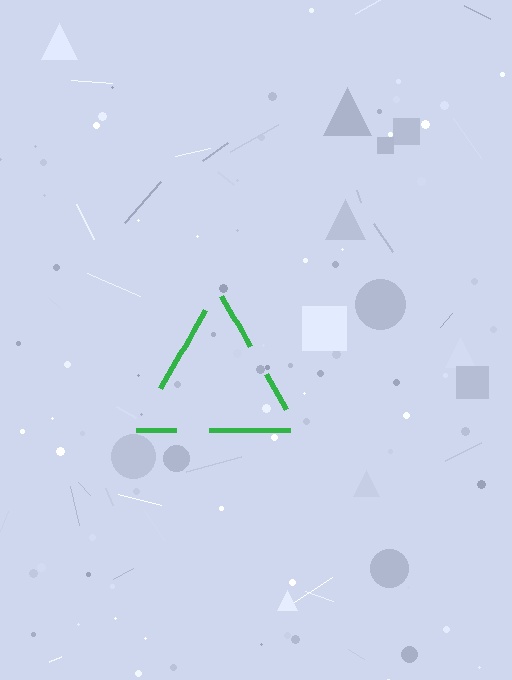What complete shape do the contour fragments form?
The contour fragments form a triangle.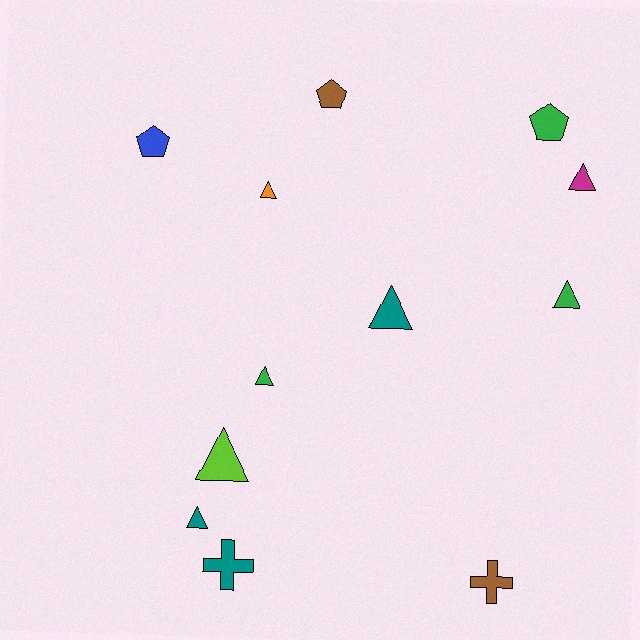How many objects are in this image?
There are 12 objects.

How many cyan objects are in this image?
There are no cyan objects.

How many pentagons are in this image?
There are 3 pentagons.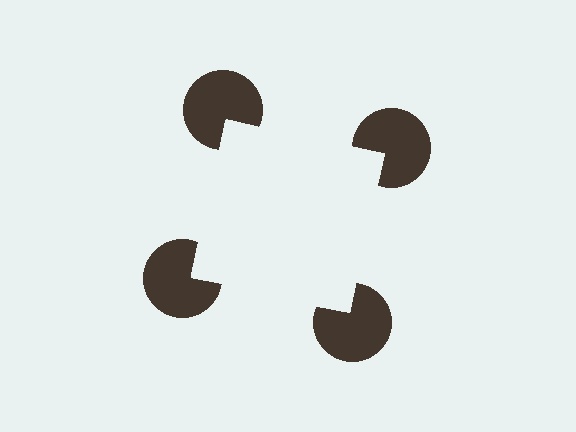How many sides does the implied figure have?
4 sides.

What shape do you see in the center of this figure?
An illusory square — its edges are inferred from the aligned wedge cuts in the pac-man discs, not physically drawn.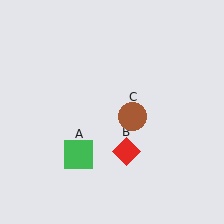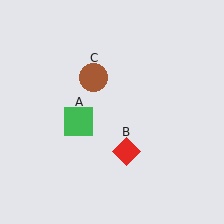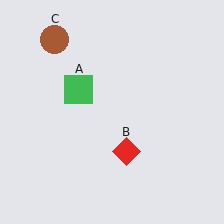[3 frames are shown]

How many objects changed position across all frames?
2 objects changed position: green square (object A), brown circle (object C).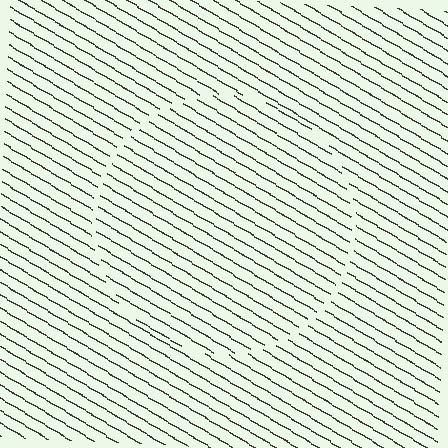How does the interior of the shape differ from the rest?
The interior of the shape contains the same grating, shifted by half a period — the contour is defined by the phase discontinuity where line-ends from the inner and outer gratings abut.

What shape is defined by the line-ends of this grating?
An illusory circle. The interior of the shape contains the same grating, shifted by half a period — the contour is defined by the phase discontinuity where line-ends from the inner and outer gratings abut.